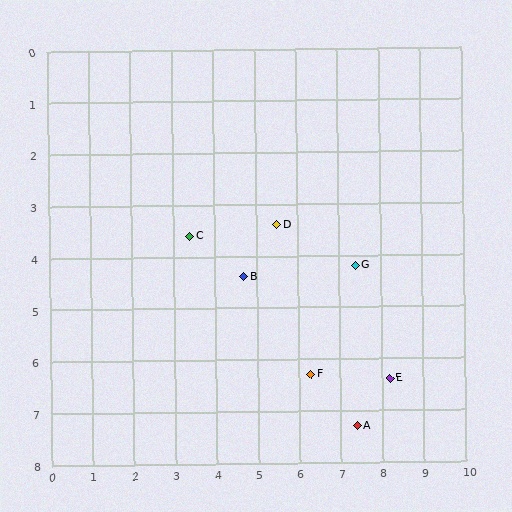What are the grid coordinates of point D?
Point D is at approximately (5.5, 3.4).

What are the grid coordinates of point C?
Point C is at approximately (3.4, 3.6).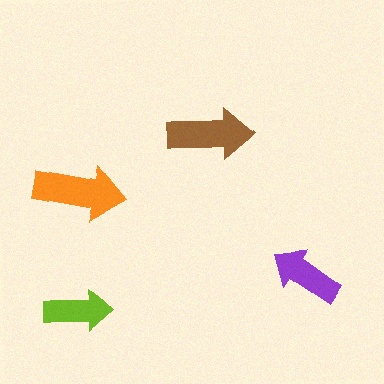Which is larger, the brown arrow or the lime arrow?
The brown one.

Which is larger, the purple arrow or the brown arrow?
The brown one.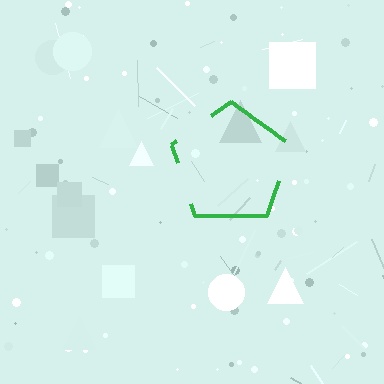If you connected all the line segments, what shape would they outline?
They would outline a pentagon.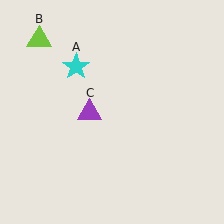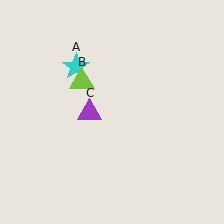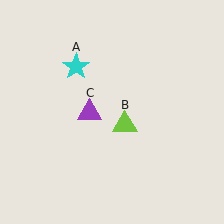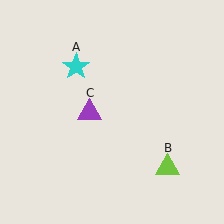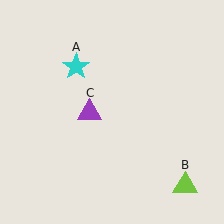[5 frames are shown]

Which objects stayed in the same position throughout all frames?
Cyan star (object A) and purple triangle (object C) remained stationary.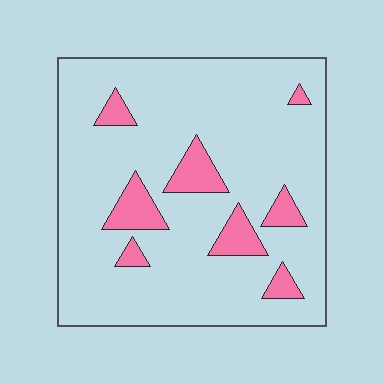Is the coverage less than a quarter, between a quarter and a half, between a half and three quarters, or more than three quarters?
Less than a quarter.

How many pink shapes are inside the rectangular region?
8.